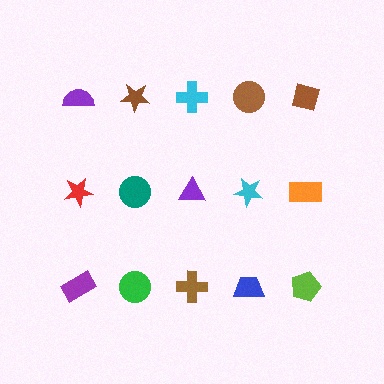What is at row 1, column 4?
A brown circle.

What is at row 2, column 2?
A teal circle.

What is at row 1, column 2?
A brown star.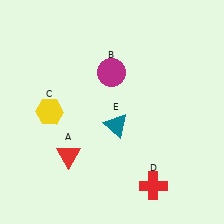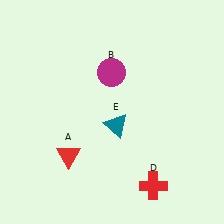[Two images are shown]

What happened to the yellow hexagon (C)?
The yellow hexagon (C) was removed in Image 2. It was in the top-left area of Image 1.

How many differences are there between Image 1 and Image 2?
There is 1 difference between the two images.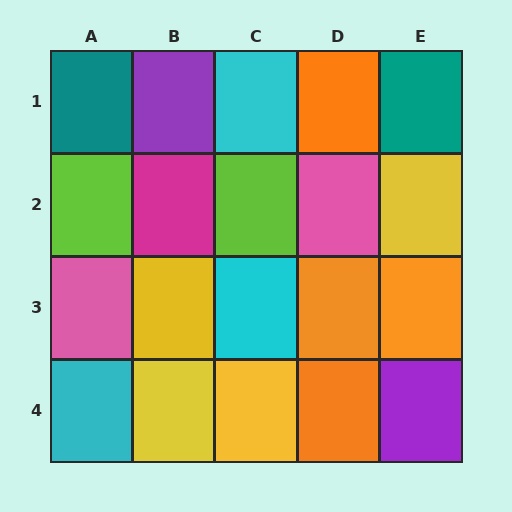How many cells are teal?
2 cells are teal.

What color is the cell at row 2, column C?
Lime.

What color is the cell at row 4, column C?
Yellow.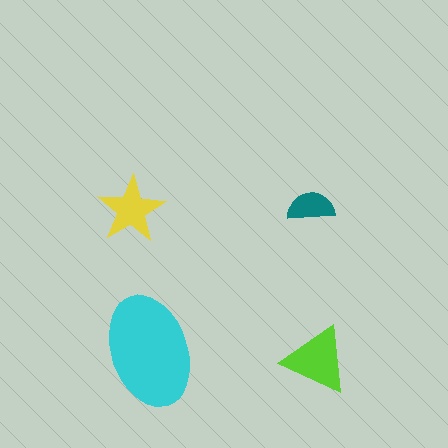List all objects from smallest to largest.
The teal semicircle, the yellow star, the lime triangle, the cyan ellipse.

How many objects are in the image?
There are 4 objects in the image.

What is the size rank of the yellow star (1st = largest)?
3rd.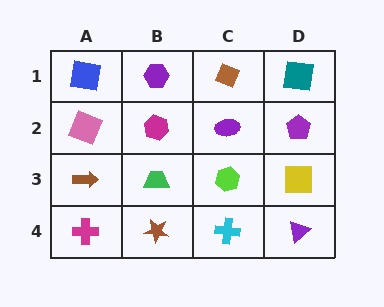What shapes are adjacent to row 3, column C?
A purple ellipse (row 2, column C), a cyan cross (row 4, column C), a green trapezoid (row 3, column B), a yellow square (row 3, column D).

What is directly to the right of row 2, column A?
A magenta hexagon.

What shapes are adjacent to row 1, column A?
A pink square (row 2, column A), a purple hexagon (row 1, column B).